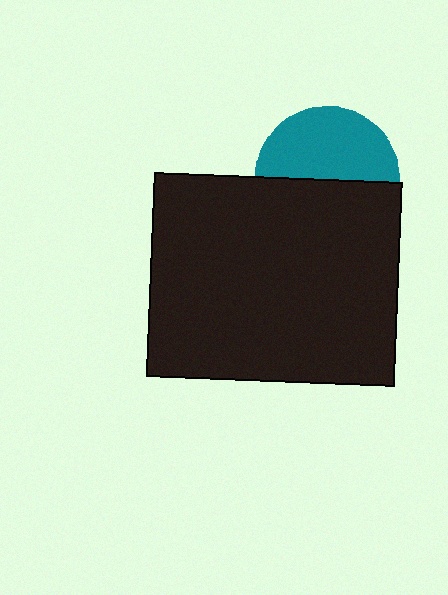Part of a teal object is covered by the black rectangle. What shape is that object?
It is a circle.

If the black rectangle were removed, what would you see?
You would see the complete teal circle.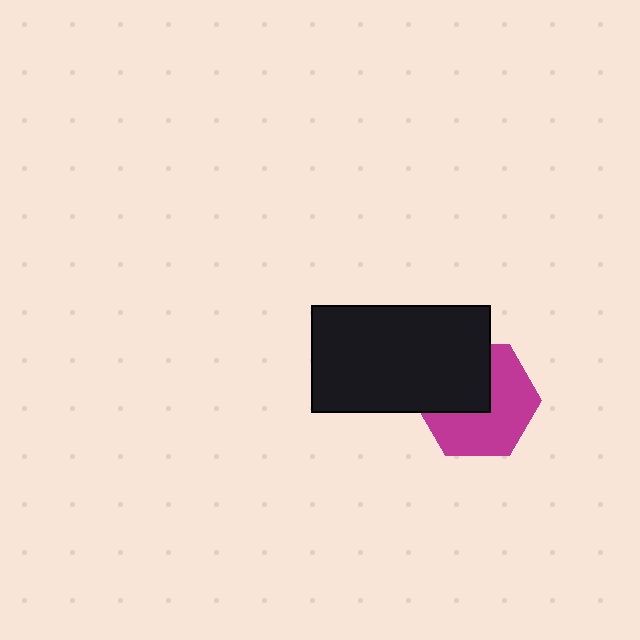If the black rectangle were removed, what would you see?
You would see the complete magenta hexagon.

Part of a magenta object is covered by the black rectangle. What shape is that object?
It is a hexagon.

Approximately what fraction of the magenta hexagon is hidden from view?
Roughly 42% of the magenta hexagon is hidden behind the black rectangle.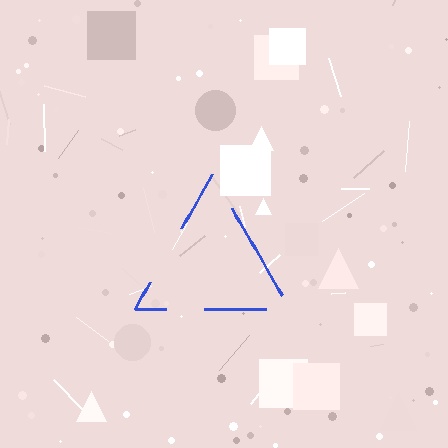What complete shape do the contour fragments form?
The contour fragments form a triangle.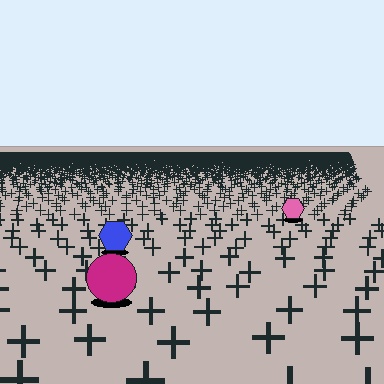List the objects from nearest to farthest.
From nearest to farthest: the magenta circle, the blue hexagon, the pink hexagon.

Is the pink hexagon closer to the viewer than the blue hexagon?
No. The blue hexagon is closer — you can tell from the texture gradient: the ground texture is coarser near it.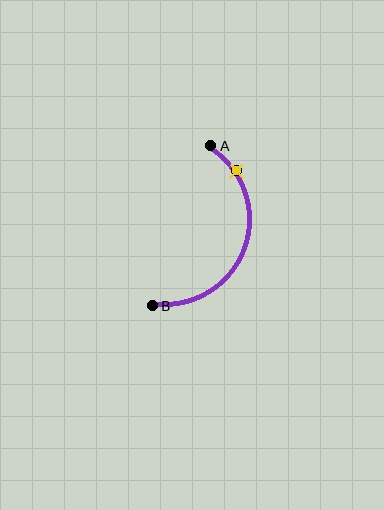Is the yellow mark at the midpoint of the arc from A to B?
No. The yellow mark lies on the arc but is closer to endpoint A. The arc midpoint would be at the point on the curve equidistant along the arc from both A and B.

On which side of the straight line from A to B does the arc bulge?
The arc bulges to the right of the straight line connecting A and B.